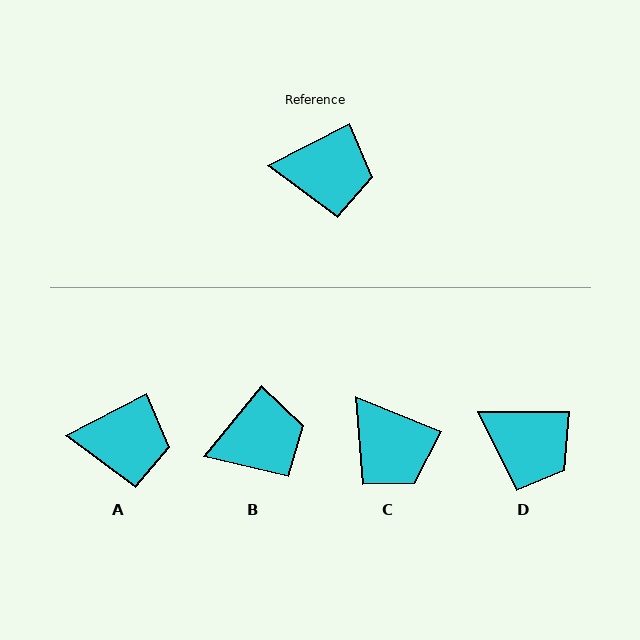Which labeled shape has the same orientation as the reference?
A.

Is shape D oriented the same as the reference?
No, it is off by about 27 degrees.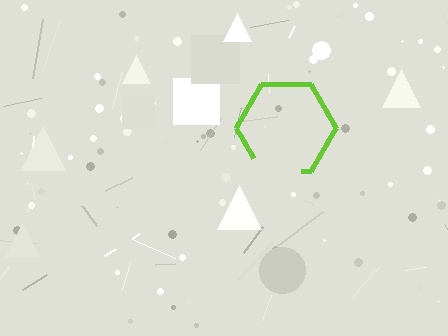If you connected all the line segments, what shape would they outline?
They would outline a hexagon.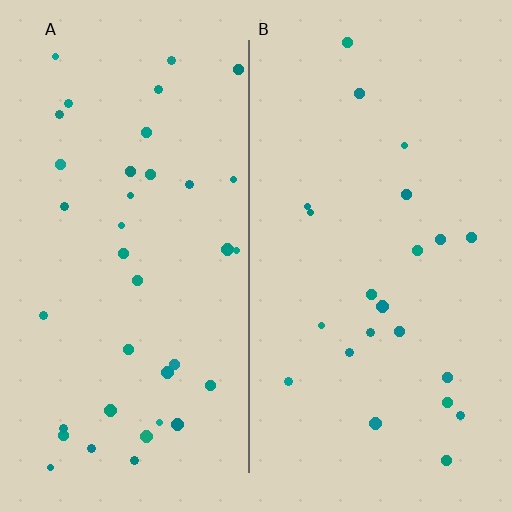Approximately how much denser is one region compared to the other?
Approximately 1.7× — region A over region B.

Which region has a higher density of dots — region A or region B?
A (the left).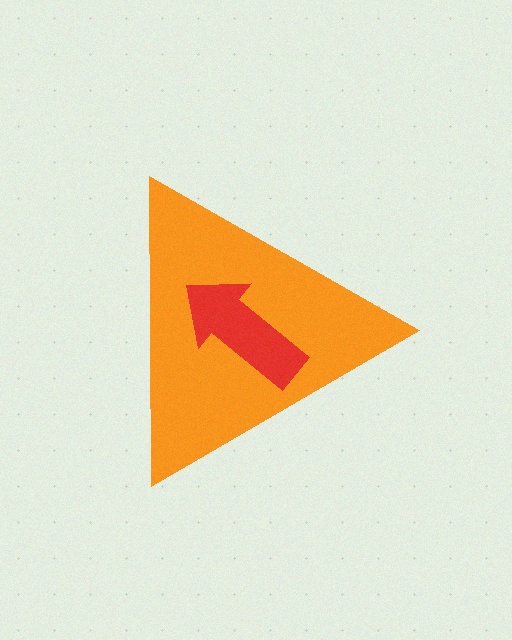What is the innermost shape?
The red arrow.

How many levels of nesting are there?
2.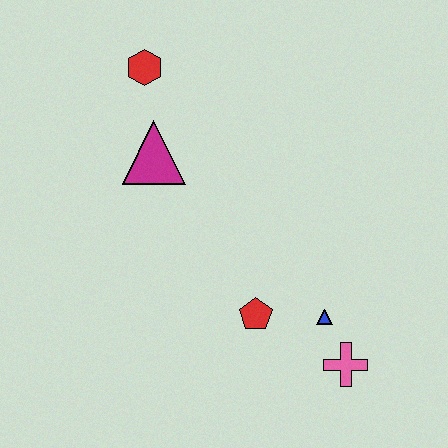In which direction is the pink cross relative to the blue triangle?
The pink cross is below the blue triangle.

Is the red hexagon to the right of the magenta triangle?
No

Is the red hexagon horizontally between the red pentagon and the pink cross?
No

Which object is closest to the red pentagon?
The blue triangle is closest to the red pentagon.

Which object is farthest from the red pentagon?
The red hexagon is farthest from the red pentagon.